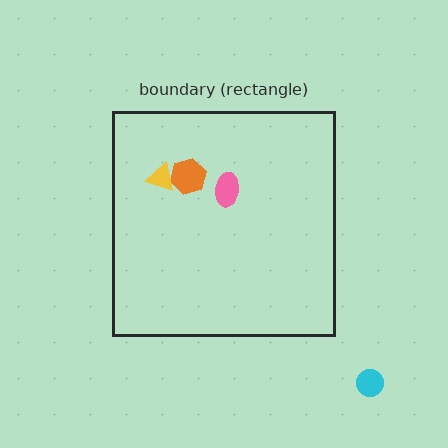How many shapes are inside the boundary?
3 inside, 1 outside.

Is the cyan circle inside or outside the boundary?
Outside.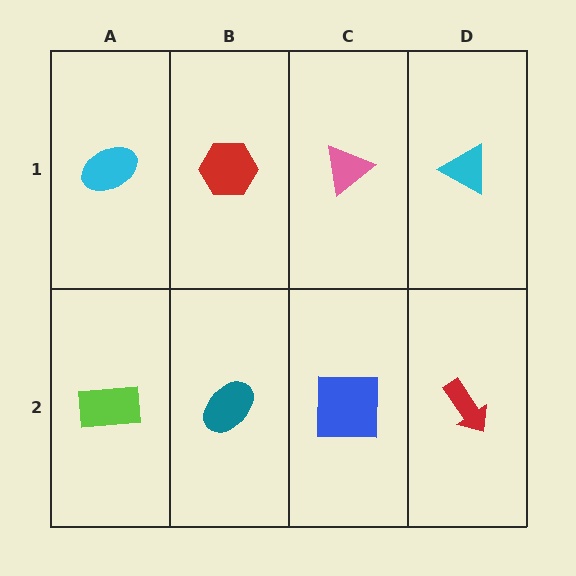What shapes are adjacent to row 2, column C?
A pink triangle (row 1, column C), a teal ellipse (row 2, column B), a red arrow (row 2, column D).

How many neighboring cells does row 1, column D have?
2.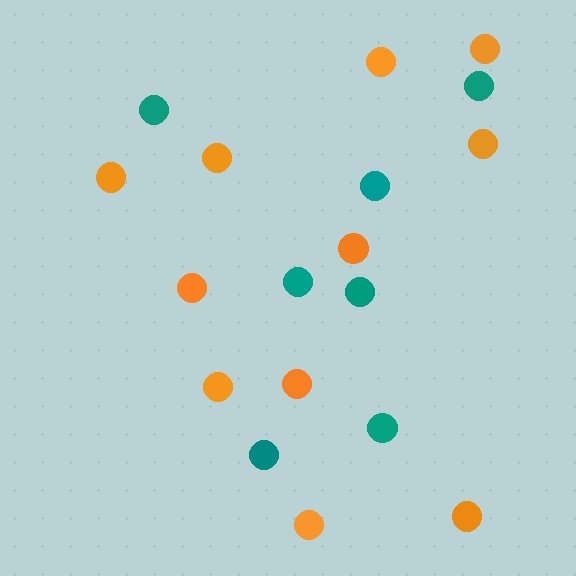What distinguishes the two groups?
There are 2 groups: one group of teal circles (7) and one group of orange circles (11).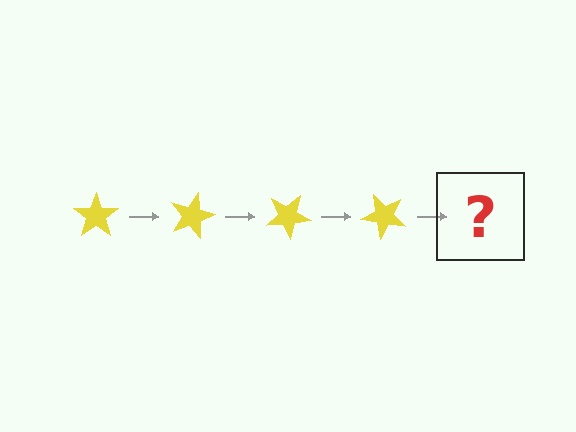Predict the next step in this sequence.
The next step is a yellow star rotated 60 degrees.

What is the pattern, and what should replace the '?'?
The pattern is that the star rotates 15 degrees each step. The '?' should be a yellow star rotated 60 degrees.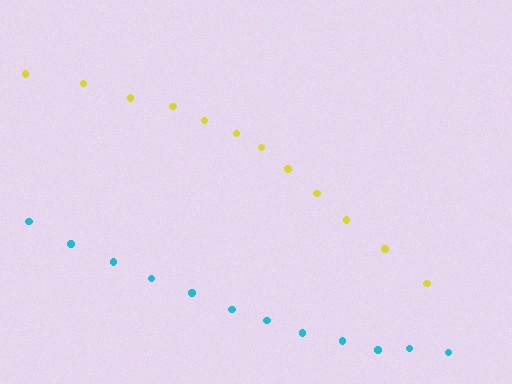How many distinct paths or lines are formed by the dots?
There are 2 distinct paths.